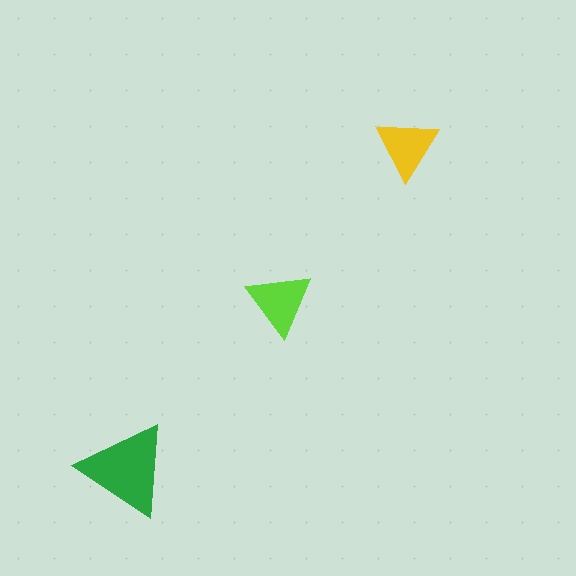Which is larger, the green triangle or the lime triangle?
The green one.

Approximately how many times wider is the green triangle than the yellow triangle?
About 1.5 times wider.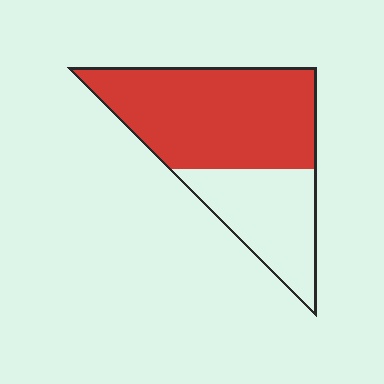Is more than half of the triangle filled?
Yes.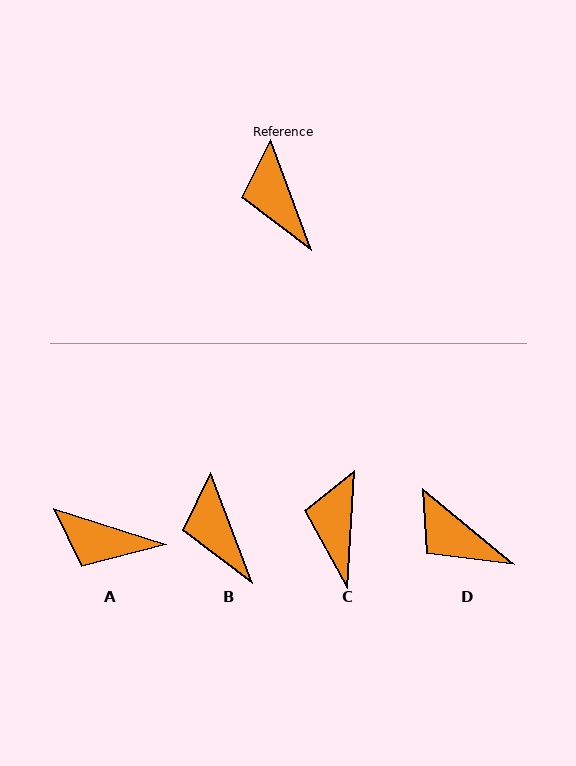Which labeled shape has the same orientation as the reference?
B.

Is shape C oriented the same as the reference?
No, it is off by about 24 degrees.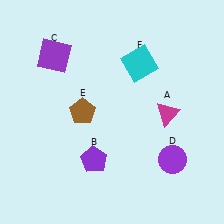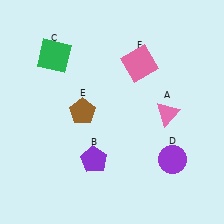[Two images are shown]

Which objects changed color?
A changed from magenta to pink. C changed from purple to green. F changed from cyan to pink.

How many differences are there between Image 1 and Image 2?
There are 3 differences between the two images.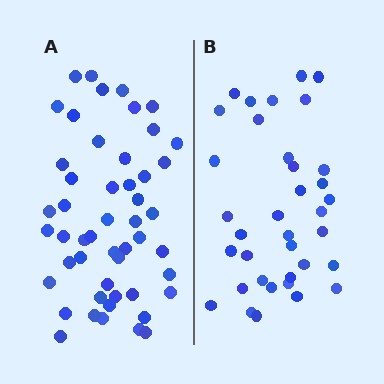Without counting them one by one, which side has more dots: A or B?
Region A (the left region) has more dots.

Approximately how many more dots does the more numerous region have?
Region A has approximately 15 more dots than region B.